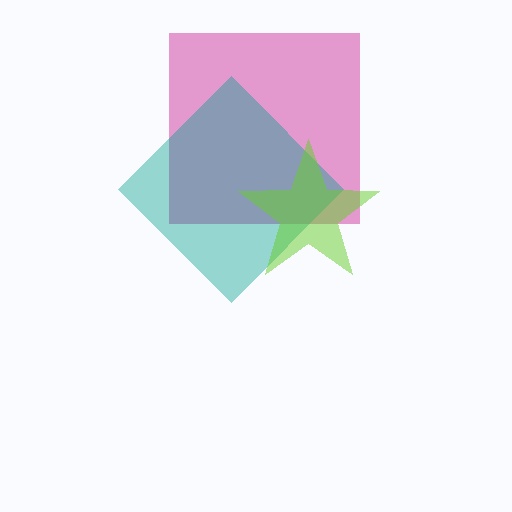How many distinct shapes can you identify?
There are 3 distinct shapes: a pink square, a teal diamond, a lime star.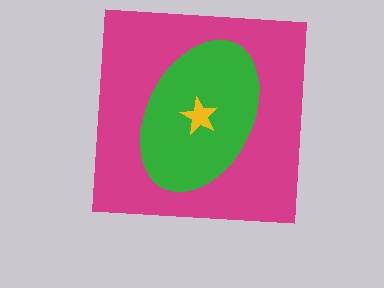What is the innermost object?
The yellow star.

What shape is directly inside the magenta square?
The green ellipse.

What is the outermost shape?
The magenta square.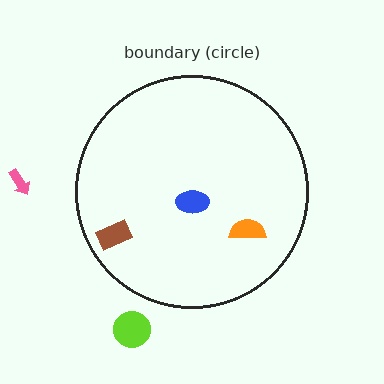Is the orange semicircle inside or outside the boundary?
Inside.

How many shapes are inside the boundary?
3 inside, 2 outside.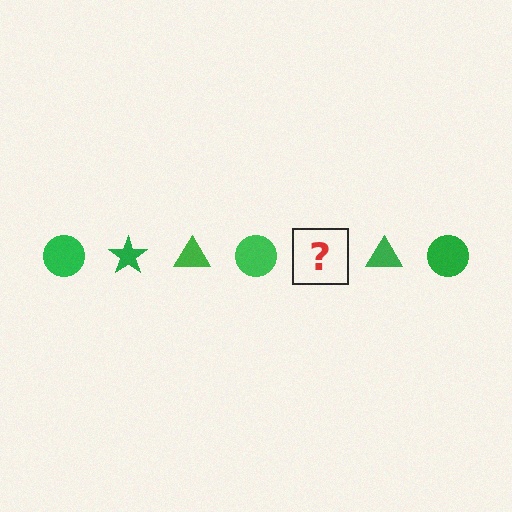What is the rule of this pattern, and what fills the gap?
The rule is that the pattern cycles through circle, star, triangle shapes in green. The gap should be filled with a green star.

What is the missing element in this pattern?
The missing element is a green star.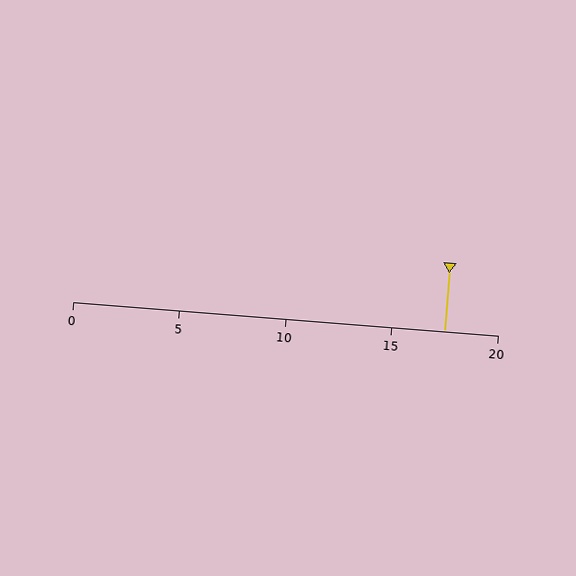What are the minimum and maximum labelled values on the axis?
The axis runs from 0 to 20.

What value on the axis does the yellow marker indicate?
The marker indicates approximately 17.5.